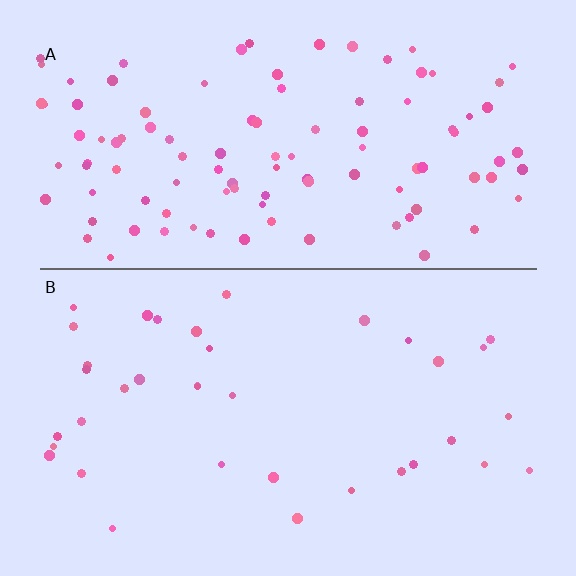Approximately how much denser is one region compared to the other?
Approximately 2.9× — region A over region B.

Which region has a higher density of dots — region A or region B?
A (the top).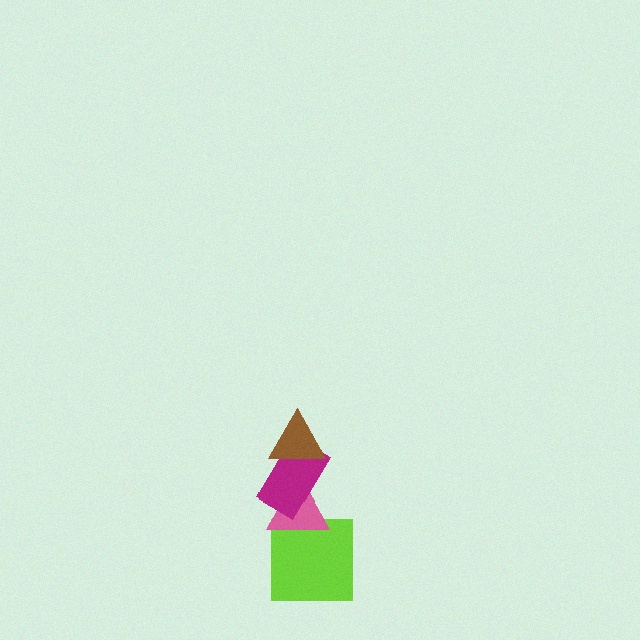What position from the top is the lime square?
The lime square is 4th from the top.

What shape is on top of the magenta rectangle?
The brown triangle is on top of the magenta rectangle.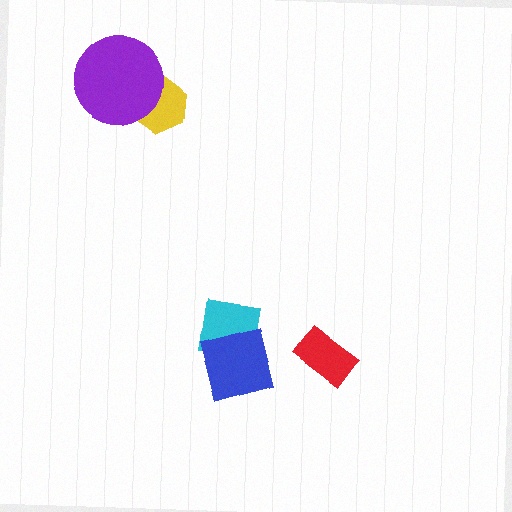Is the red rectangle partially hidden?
No, no other shape covers it.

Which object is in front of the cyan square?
The blue square is in front of the cyan square.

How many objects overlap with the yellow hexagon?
1 object overlaps with the yellow hexagon.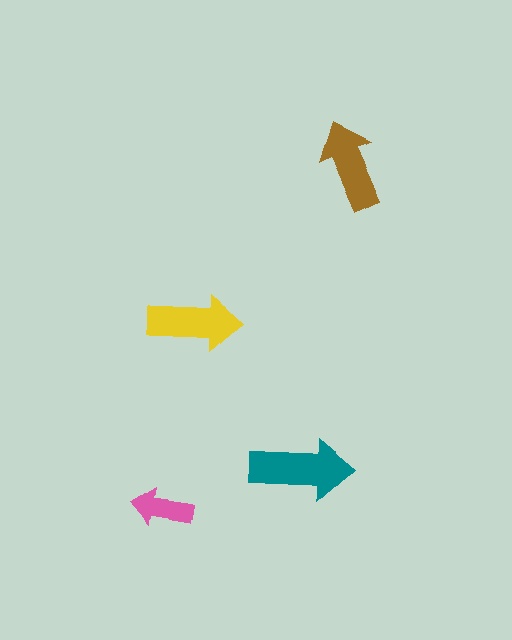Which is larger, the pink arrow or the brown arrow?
The brown one.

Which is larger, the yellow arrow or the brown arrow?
The yellow one.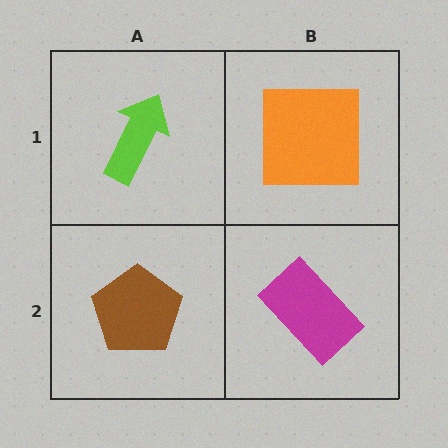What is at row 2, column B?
A magenta rectangle.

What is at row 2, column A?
A brown pentagon.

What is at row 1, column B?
An orange square.